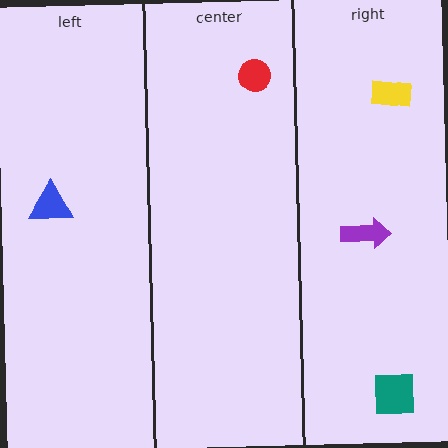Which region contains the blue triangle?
The left region.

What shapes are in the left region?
The blue triangle.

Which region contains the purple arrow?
The right region.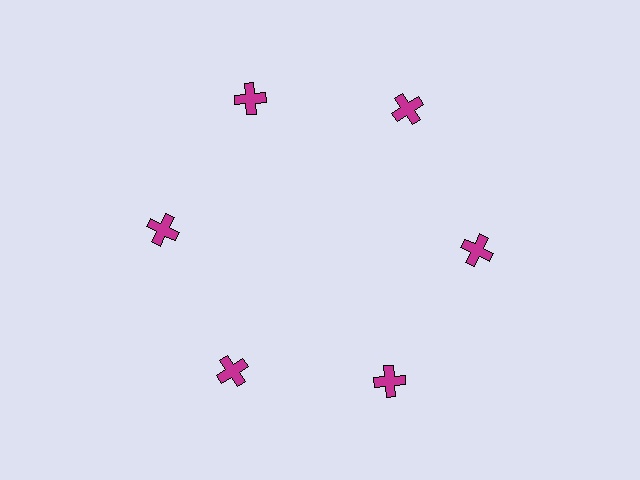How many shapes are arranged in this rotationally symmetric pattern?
There are 6 shapes, arranged in 6 groups of 1.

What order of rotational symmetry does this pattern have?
This pattern has 6-fold rotational symmetry.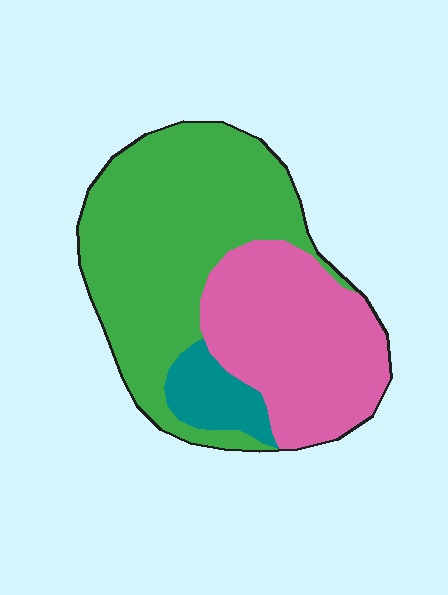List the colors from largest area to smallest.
From largest to smallest: green, pink, teal.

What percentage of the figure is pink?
Pink takes up about three eighths (3/8) of the figure.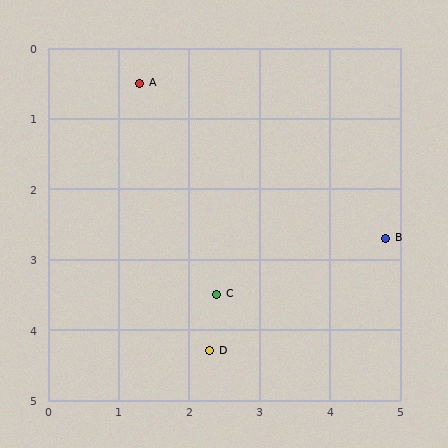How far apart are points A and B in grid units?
Points A and B are about 4.1 grid units apart.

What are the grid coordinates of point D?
Point D is at approximately (2.3, 4.3).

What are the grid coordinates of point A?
Point A is at approximately (1.3, 0.5).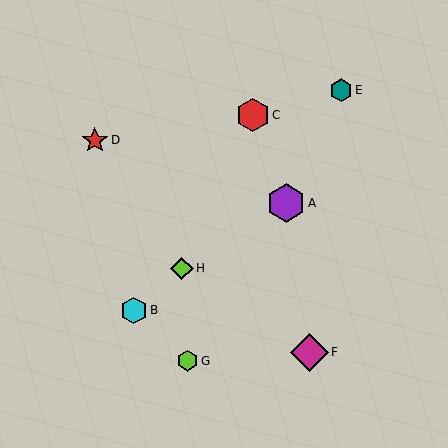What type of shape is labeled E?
Shape E is a teal hexagon.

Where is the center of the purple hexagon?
The center of the purple hexagon is at (286, 203).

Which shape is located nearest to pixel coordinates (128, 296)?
The cyan hexagon (labeled B) at (134, 310) is nearest to that location.